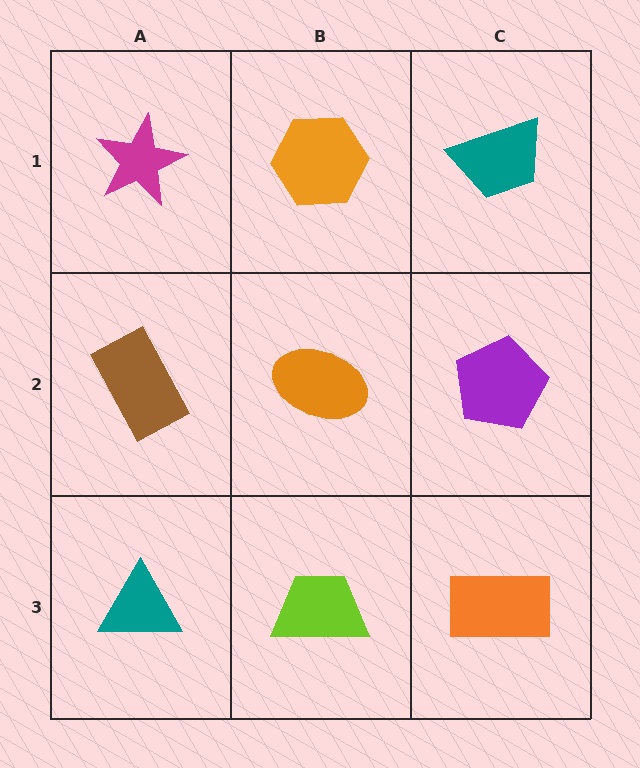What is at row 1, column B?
An orange hexagon.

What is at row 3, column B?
A lime trapezoid.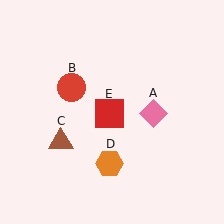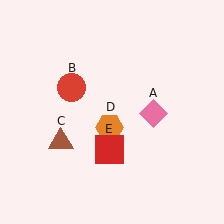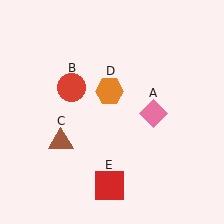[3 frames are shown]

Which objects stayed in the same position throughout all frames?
Pink diamond (object A) and red circle (object B) and brown triangle (object C) remained stationary.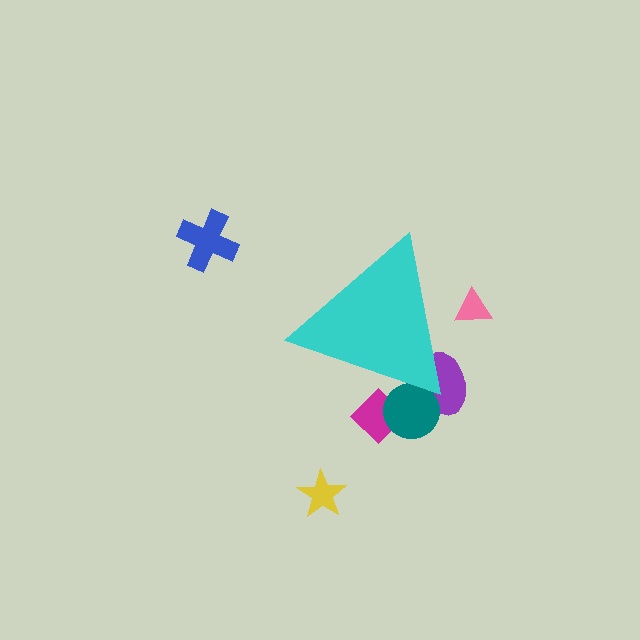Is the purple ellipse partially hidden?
Yes, the purple ellipse is partially hidden behind the cyan triangle.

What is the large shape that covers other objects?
A cyan triangle.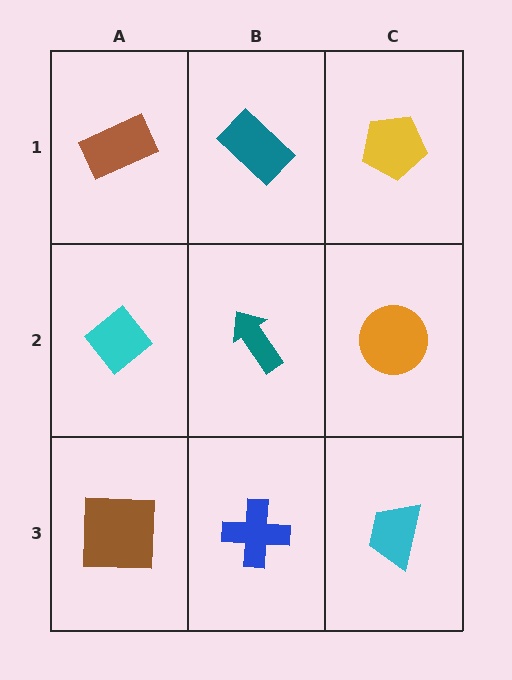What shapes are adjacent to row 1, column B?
A teal arrow (row 2, column B), a brown rectangle (row 1, column A), a yellow pentagon (row 1, column C).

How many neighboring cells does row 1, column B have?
3.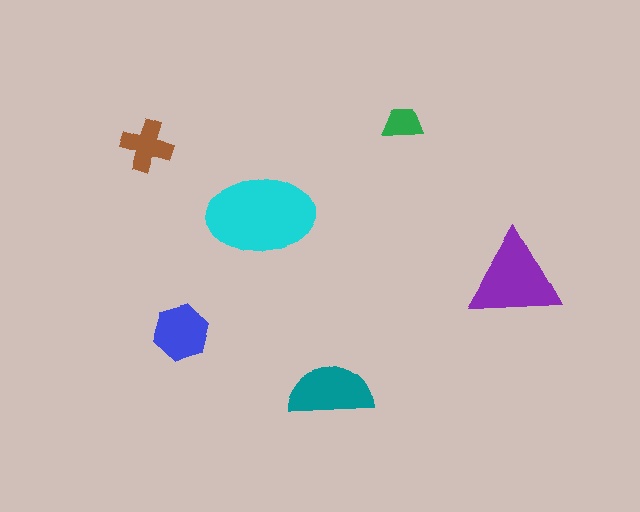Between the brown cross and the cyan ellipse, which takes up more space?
The cyan ellipse.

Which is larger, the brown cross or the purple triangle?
The purple triangle.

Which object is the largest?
The cyan ellipse.